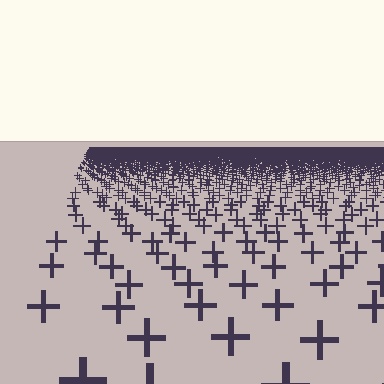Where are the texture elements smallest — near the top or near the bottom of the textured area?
Near the top.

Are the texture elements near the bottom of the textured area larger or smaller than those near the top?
Larger. Near the bottom, elements are closer to the viewer and appear at a bigger on-screen size.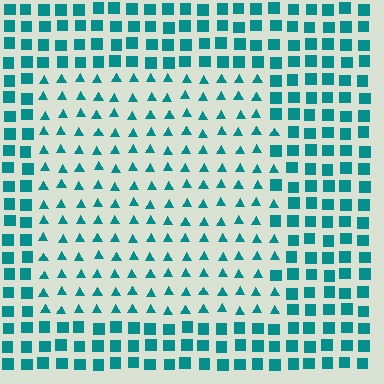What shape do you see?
I see a rectangle.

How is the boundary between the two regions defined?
The boundary is defined by a change in element shape: triangles inside vs. squares outside. All elements share the same color and spacing.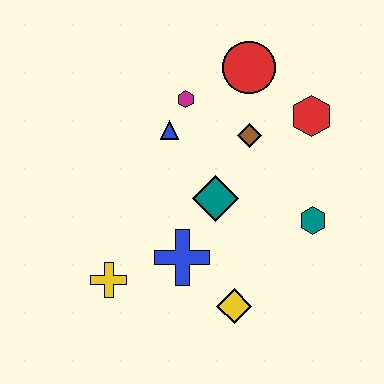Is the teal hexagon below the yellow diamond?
No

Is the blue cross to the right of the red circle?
No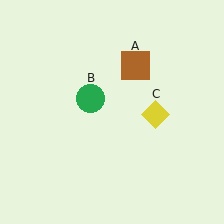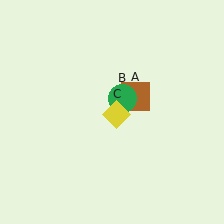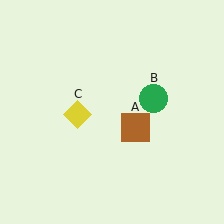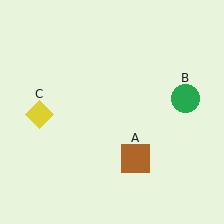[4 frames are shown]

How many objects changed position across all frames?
3 objects changed position: brown square (object A), green circle (object B), yellow diamond (object C).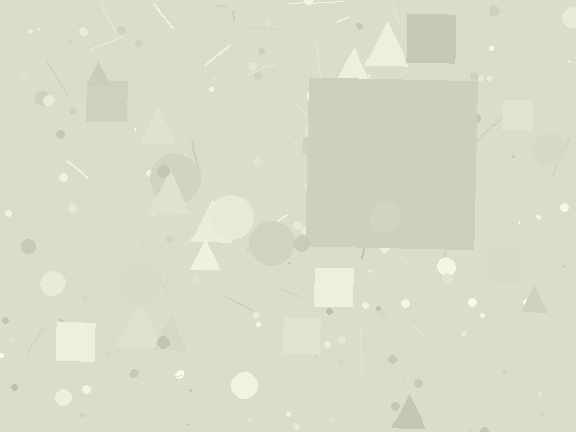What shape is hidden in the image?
A square is hidden in the image.